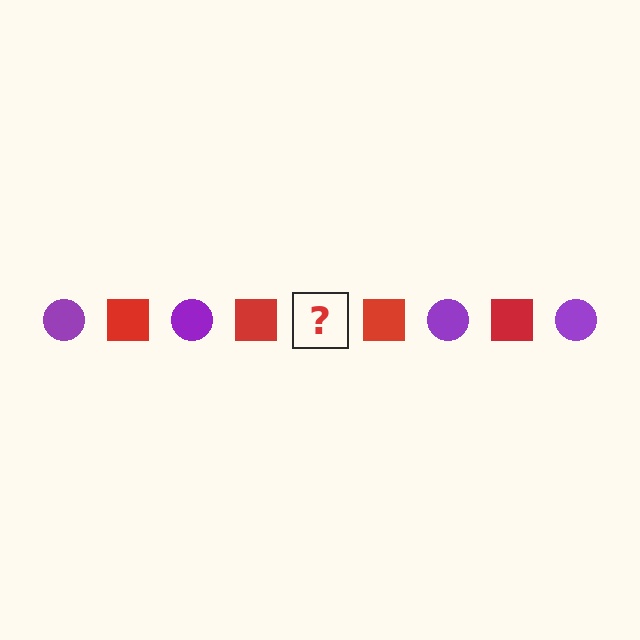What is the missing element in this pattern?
The missing element is a purple circle.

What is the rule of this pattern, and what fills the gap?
The rule is that the pattern alternates between purple circle and red square. The gap should be filled with a purple circle.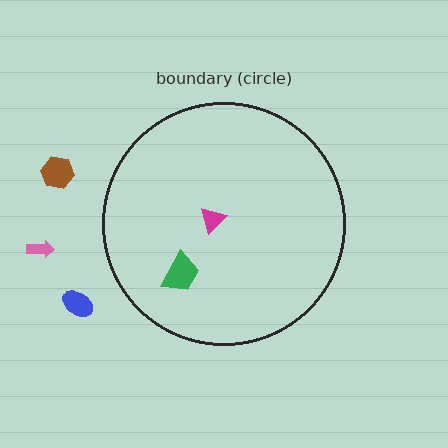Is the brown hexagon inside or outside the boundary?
Outside.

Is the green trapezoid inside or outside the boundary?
Inside.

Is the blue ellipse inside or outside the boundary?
Outside.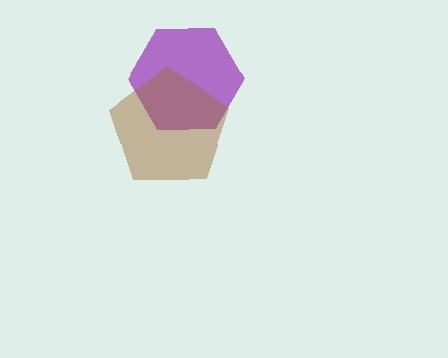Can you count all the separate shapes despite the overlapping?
Yes, there are 2 separate shapes.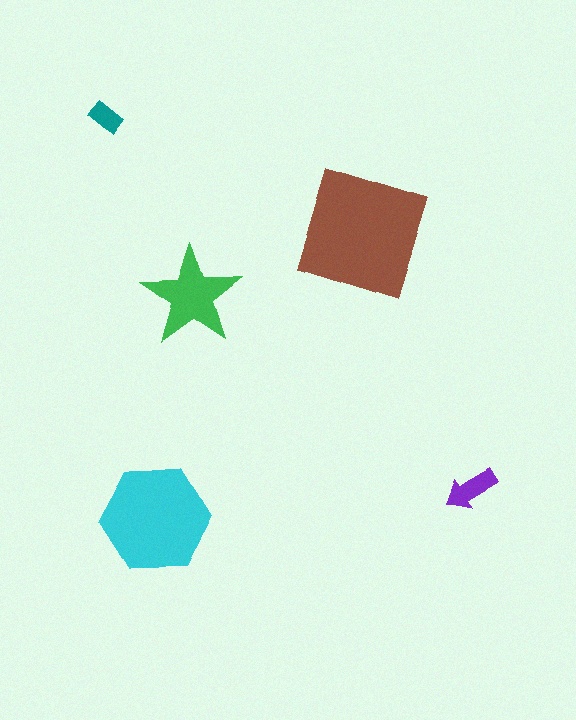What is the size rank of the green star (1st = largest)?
3rd.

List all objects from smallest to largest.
The teal rectangle, the purple arrow, the green star, the cyan hexagon, the brown square.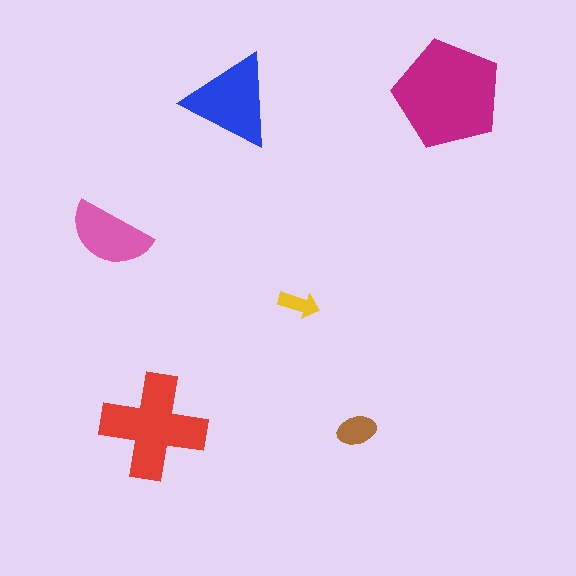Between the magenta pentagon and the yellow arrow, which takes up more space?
The magenta pentagon.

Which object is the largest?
The magenta pentagon.